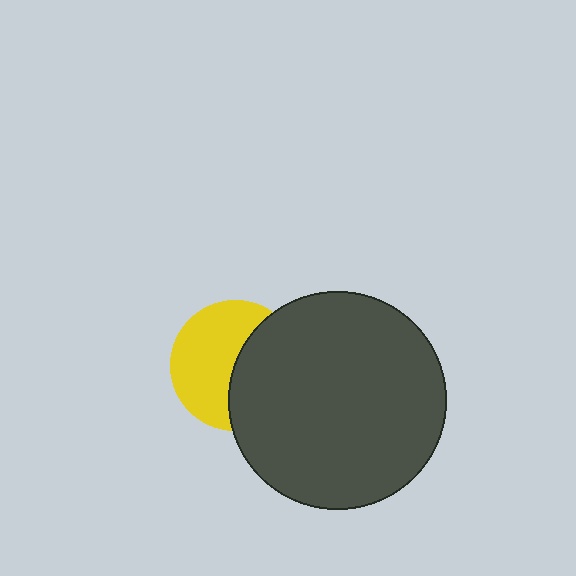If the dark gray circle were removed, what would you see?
You would see the complete yellow circle.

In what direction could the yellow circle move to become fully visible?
The yellow circle could move left. That would shift it out from behind the dark gray circle entirely.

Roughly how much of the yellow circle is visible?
About half of it is visible (roughly 55%).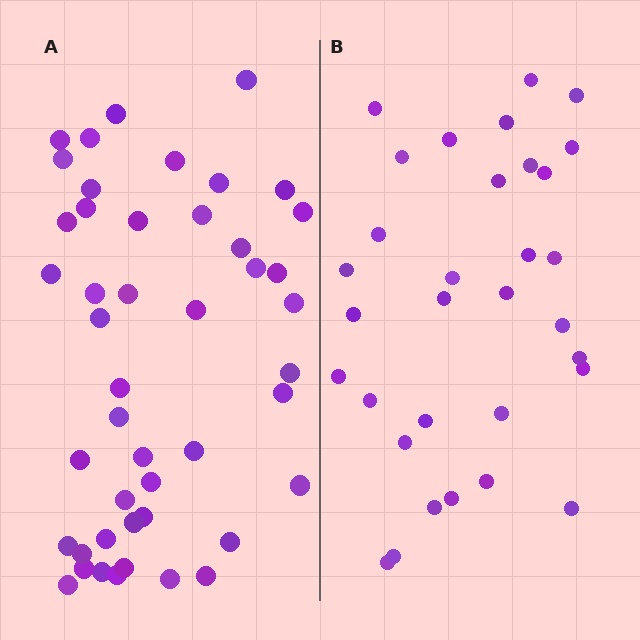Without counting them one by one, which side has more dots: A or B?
Region A (the left region) has more dots.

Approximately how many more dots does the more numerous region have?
Region A has approximately 15 more dots than region B.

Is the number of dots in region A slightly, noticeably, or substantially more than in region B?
Region A has noticeably more, but not dramatically so. The ratio is roughly 1.4 to 1.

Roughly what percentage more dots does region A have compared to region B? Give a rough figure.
About 45% more.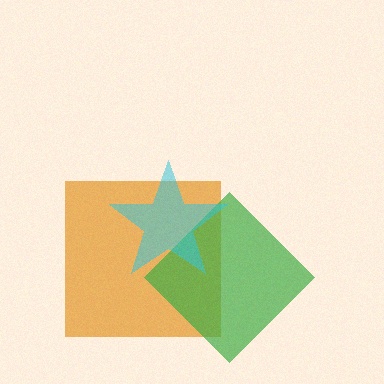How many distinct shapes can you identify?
There are 3 distinct shapes: an orange square, a green diamond, a cyan star.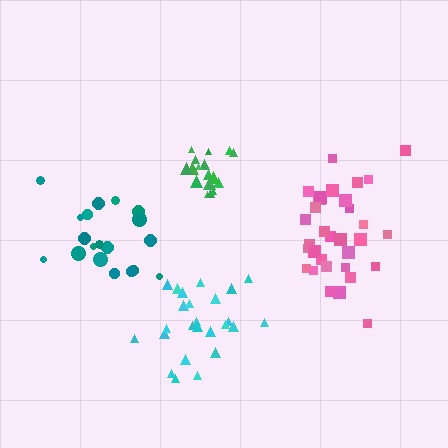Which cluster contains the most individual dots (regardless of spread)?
Pink (32).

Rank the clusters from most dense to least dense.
green, cyan, teal, pink.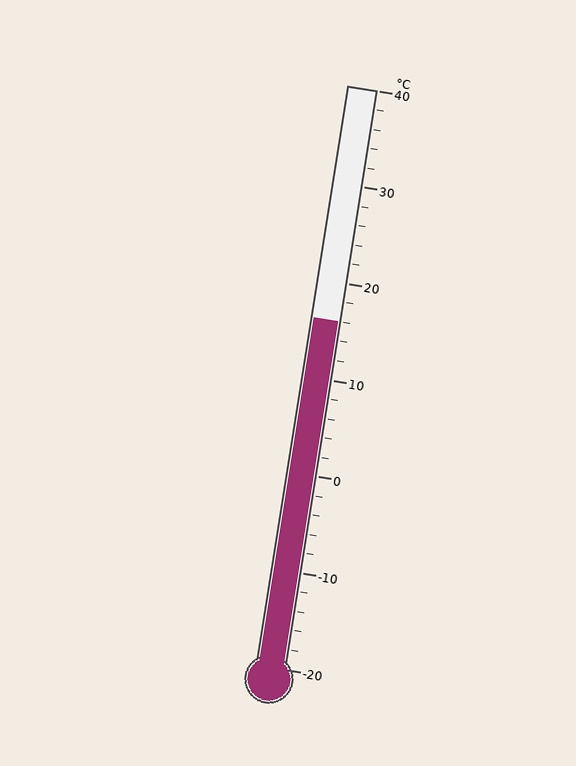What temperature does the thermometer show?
The thermometer shows approximately 16°C.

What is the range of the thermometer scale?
The thermometer scale ranges from -20°C to 40°C.